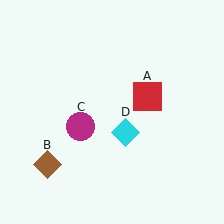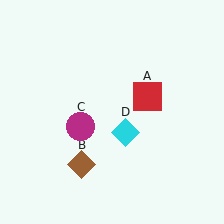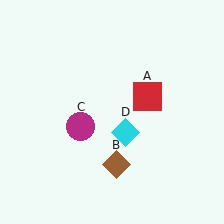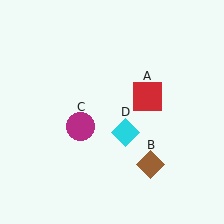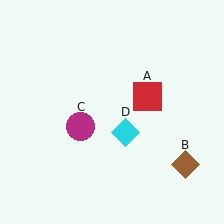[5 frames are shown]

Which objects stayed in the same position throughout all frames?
Red square (object A) and magenta circle (object C) and cyan diamond (object D) remained stationary.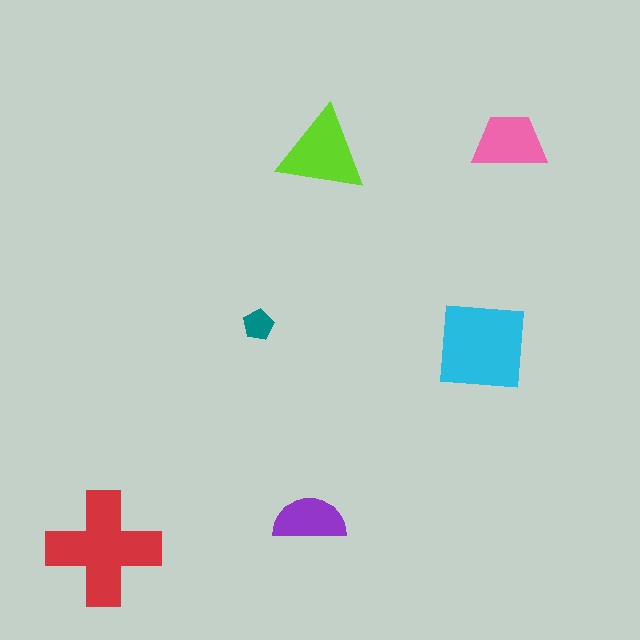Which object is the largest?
The red cross.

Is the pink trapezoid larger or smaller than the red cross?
Smaller.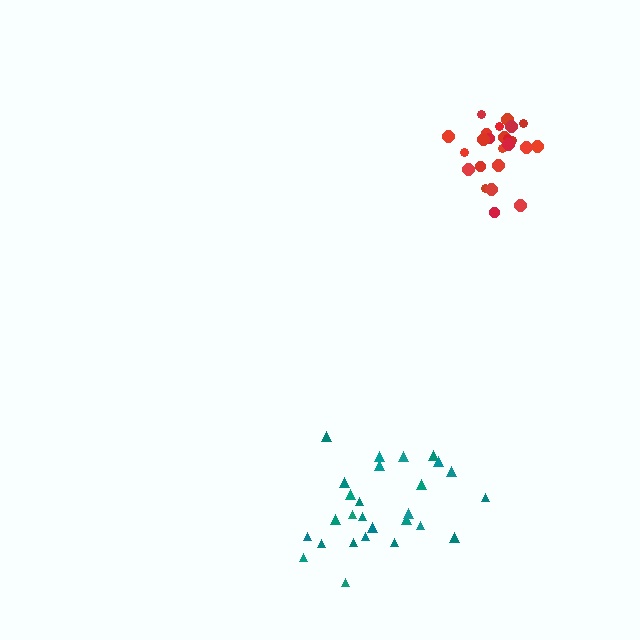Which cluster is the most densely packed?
Red.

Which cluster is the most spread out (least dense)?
Teal.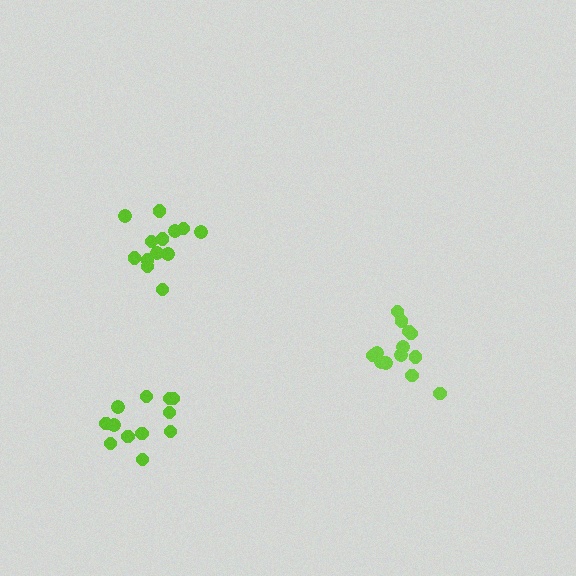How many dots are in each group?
Group 1: 12 dots, Group 2: 13 dots, Group 3: 13 dots (38 total).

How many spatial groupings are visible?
There are 3 spatial groupings.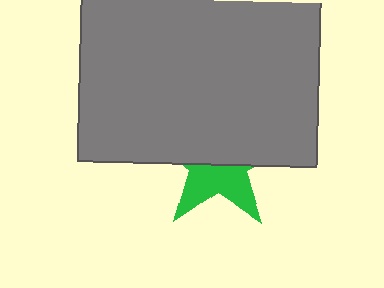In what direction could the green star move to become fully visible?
The green star could move down. That would shift it out from behind the gray rectangle entirely.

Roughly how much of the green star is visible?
A small part of it is visible (roughly 41%).